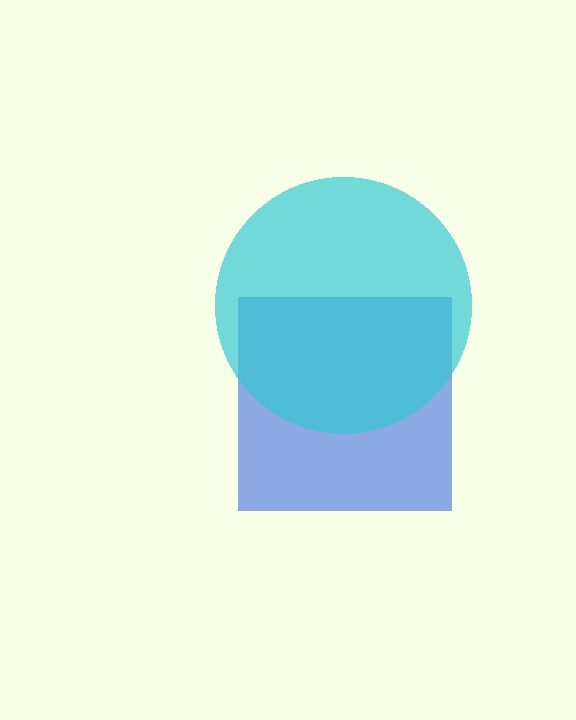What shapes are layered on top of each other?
The layered shapes are: a blue square, a cyan circle.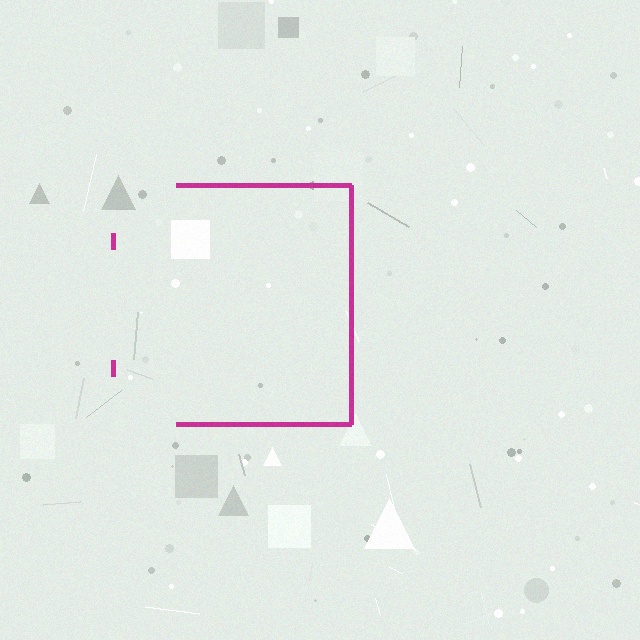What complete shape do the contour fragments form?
The contour fragments form a square.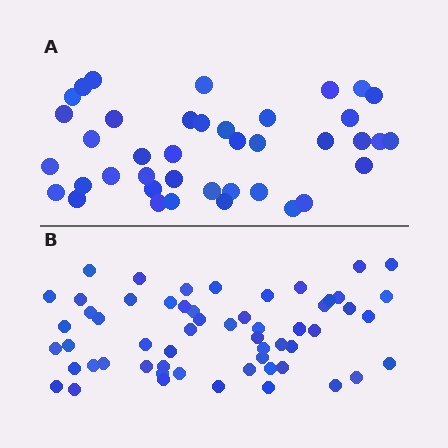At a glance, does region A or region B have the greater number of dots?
Region B (the bottom region) has more dots.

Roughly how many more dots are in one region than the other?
Region B has approximately 15 more dots than region A.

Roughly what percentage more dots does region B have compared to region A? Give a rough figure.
About 40% more.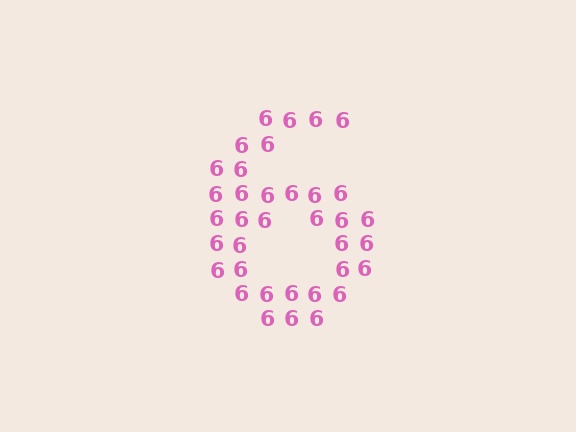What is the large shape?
The large shape is the digit 6.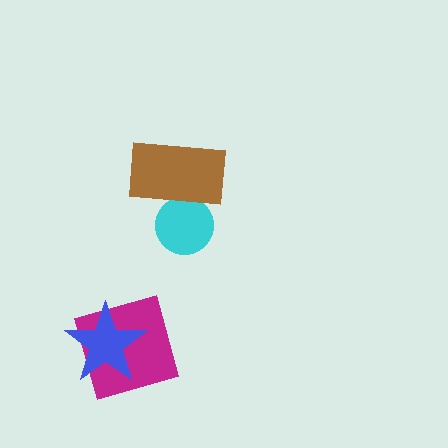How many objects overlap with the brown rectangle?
1 object overlaps with the brown rectangle.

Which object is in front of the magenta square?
The blue star is in front of the magenta square.